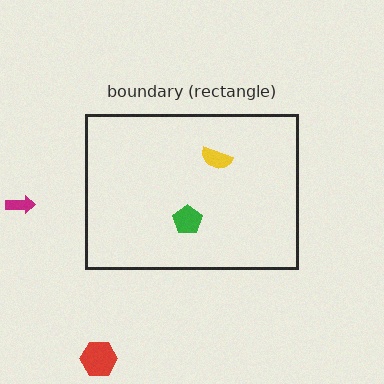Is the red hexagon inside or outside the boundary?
Outside.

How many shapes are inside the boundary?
2 inside, 2 outside.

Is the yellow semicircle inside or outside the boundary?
Inside.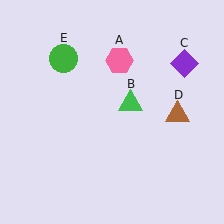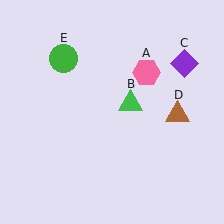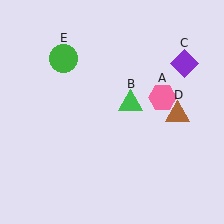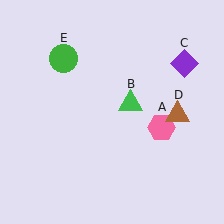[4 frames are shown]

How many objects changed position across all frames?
1 object changed position: pink hexagon (object A).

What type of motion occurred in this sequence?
The pink hexagon (object A) rotated clockwise around the center of the scene.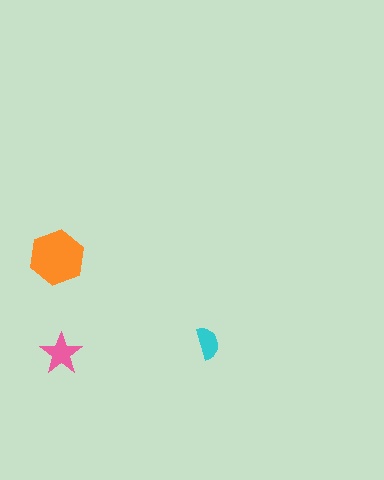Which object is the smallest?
The cyan semicircle.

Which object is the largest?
The orange hexagon.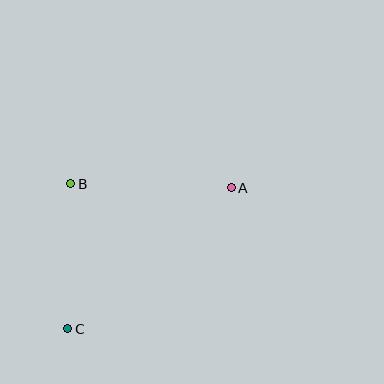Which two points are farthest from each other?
Points A and C are farthest from each other.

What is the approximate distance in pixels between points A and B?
The distance between A and B is approximately 161 pixels.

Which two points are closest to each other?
Points B and C are closest to each other.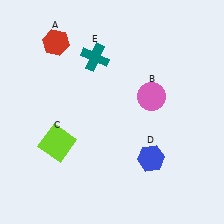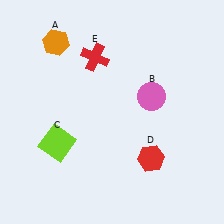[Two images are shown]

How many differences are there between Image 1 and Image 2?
There are 3 differences between the two images.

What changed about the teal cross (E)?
In Image 1, E is teal. In Image 2, it changed to red.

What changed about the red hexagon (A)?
In Image 1, A is red. In Image 2, it changed to orange.